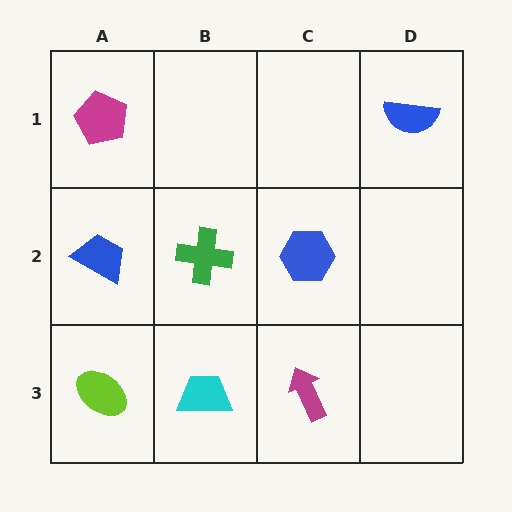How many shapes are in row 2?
3 shapes.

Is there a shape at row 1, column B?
No, that cell is empty.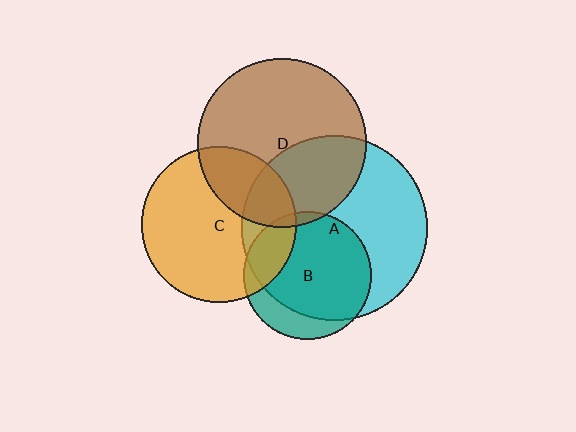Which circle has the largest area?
Circle A (cyan).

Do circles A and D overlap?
Yes.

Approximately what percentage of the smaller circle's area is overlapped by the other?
Approximately 35%.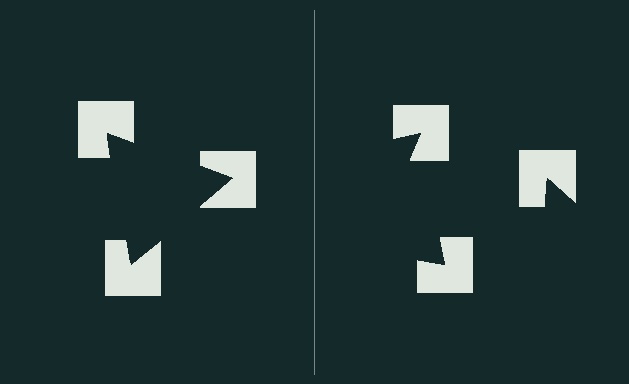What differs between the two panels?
The notched squares are positioned identically on both sides; only the wedge orientations differ. On the left they align to a triangle; on the right they are misaligned.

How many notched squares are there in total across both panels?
6 — 3 on each side.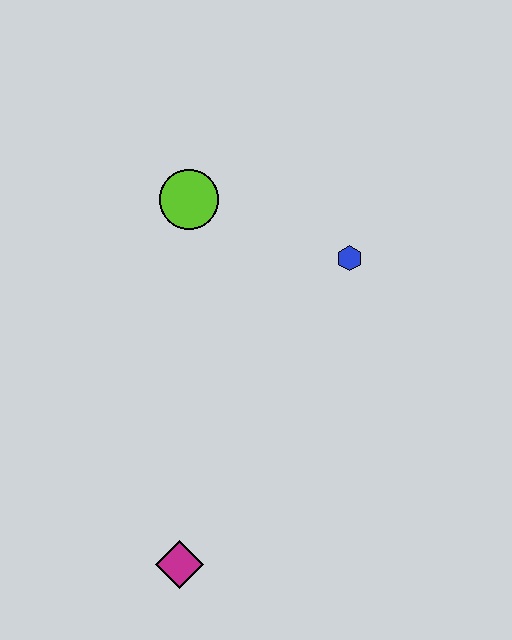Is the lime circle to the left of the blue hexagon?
Yes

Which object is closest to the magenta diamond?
The blue hexagon is closest to the magenta diamond.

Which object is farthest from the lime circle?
The magenta diamond is farthest from the lime circle.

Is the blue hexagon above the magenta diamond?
Yes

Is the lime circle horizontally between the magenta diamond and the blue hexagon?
Yes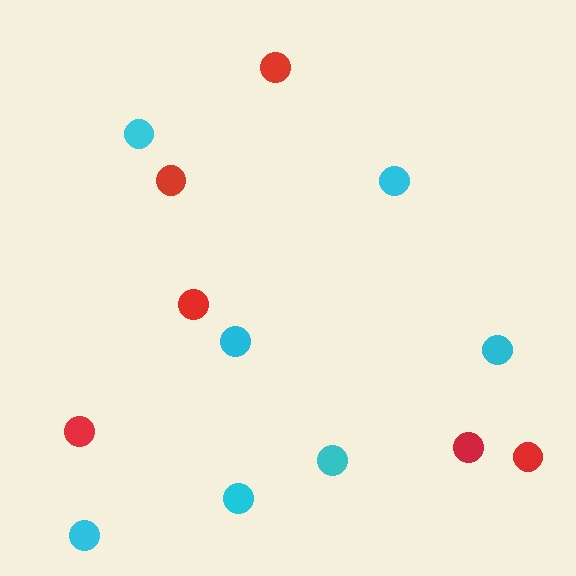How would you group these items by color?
There are 2 groups: one group of red circles (6) and one group of cyan circles (7).